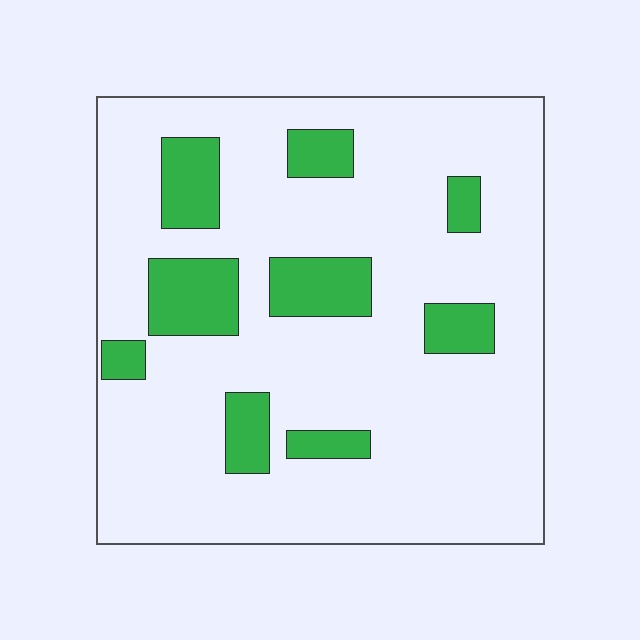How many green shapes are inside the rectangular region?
9.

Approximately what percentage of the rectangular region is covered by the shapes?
Approximately 20%.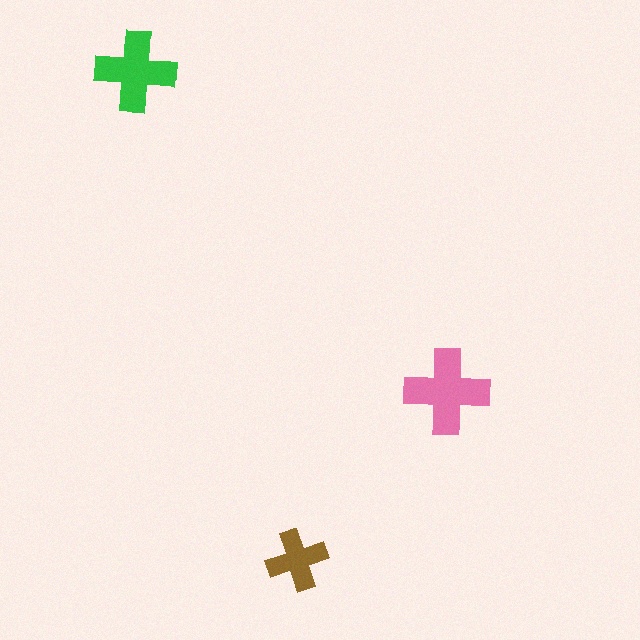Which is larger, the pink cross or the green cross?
The pink one.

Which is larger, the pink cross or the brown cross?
The pink one.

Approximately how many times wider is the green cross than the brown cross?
About 1.5 times wider.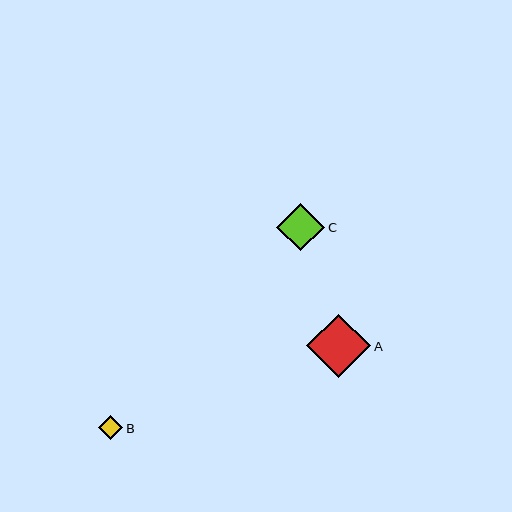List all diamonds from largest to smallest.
From largest to smallest: A, C, B.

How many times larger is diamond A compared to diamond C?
Diamond A is approximately 1.3 times the size of diamond C.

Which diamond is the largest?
Diamond A is the largest with a size of approximately 64 pixels.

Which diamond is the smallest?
Diamond B is the smallest with a size of approximately 24 pixels.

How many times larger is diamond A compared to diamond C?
Diamond A is approximately 1.3 times the size of diamond C.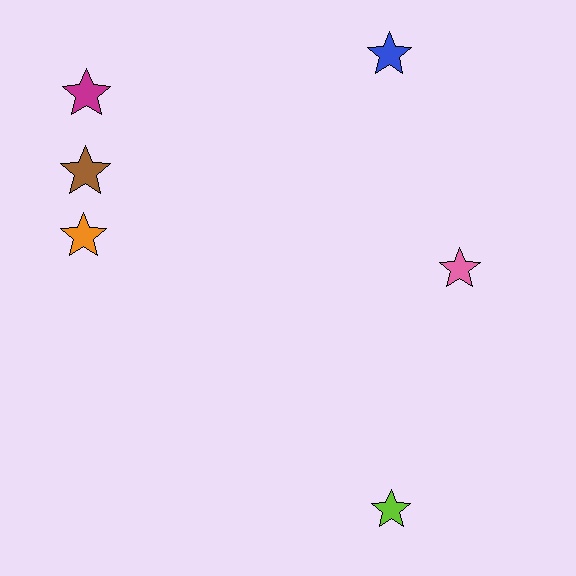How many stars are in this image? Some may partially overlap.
There are 6 stars.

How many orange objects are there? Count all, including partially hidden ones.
There is 1 orange object.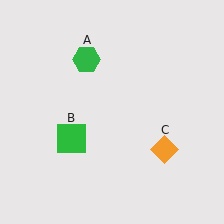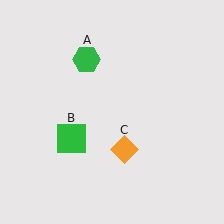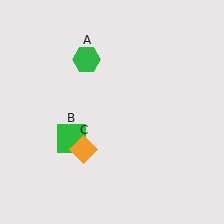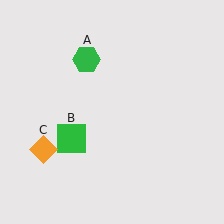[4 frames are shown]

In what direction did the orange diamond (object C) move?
The orange diamond (object C) moved left.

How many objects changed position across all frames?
1 object changed position: orange diamond (object C).